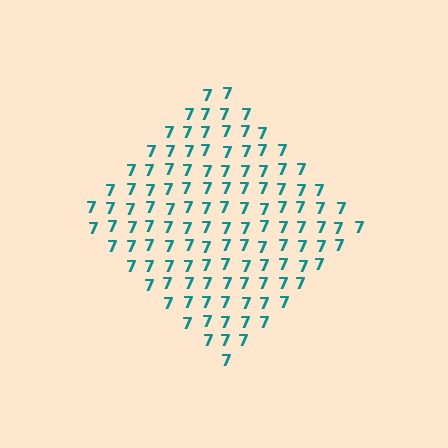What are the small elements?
The small elements are digit 7's.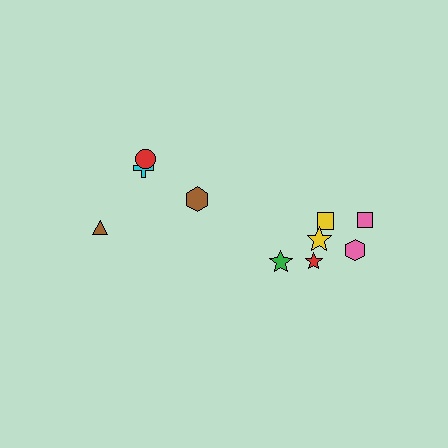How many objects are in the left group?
There are 4 objects.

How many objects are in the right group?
There are 6 objects.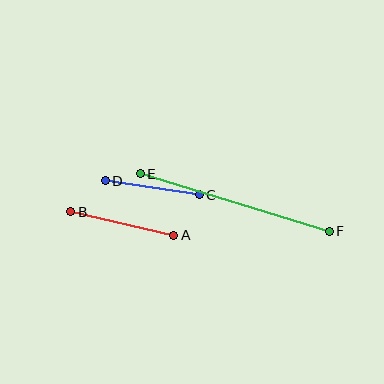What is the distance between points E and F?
The distance is approximately 198 pixels.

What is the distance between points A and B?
The distance is approximately 106 pixels.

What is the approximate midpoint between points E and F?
The midpoint is at approximately (235, 203) pixels.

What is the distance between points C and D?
The distance is approximately 95 pixels.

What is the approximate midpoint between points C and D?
The midpoint is at approximately (152, 188) pixels.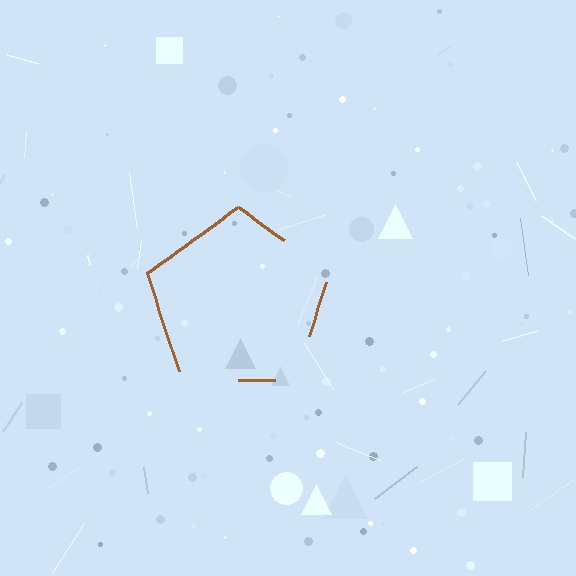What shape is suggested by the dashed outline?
The dashed outline suggests a pentagon.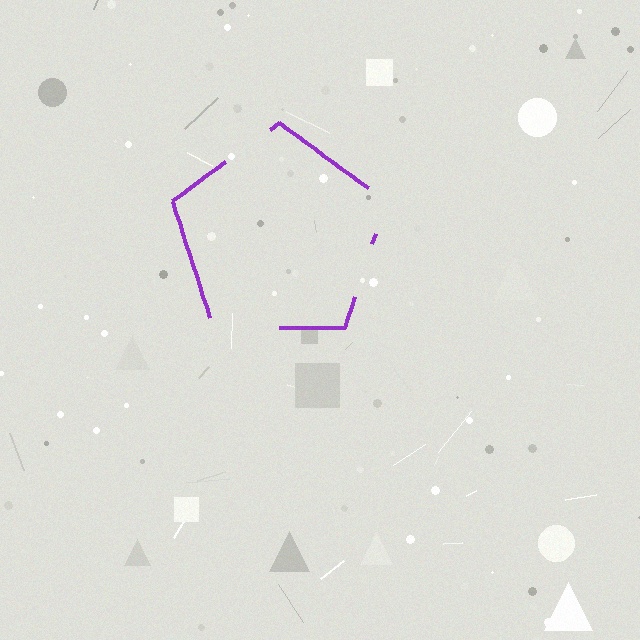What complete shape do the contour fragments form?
The contour fragments form a pentagon.